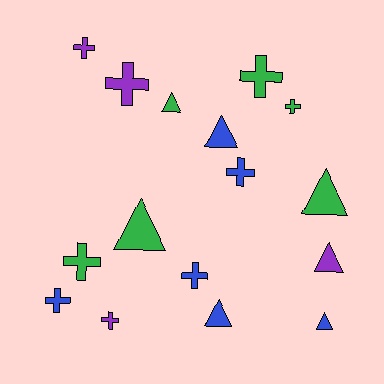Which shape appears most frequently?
Cross, with 9 objects.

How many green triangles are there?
There are 3 green triangles.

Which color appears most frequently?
Green, with 6 objects.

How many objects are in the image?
There are 16 objects.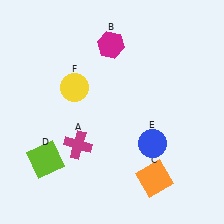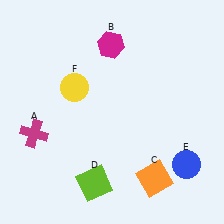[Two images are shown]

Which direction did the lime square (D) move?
The lime square (D) moved right.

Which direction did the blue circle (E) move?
The blue circle (E) moved right.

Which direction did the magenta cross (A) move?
The magenta cross (A) moved left.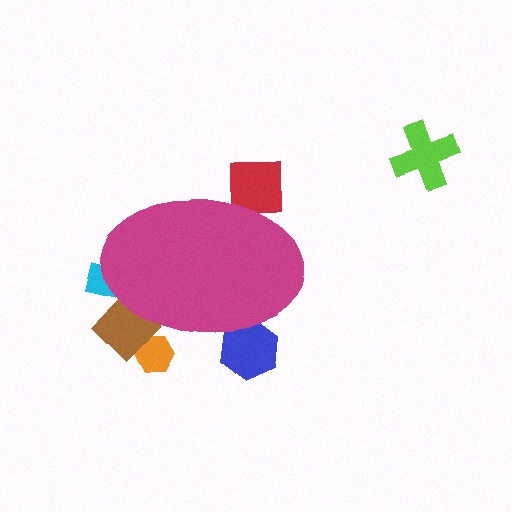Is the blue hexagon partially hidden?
Yes, the blue hexagon is partially hidden behind the magenta ellipse.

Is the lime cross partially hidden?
No, the lime cross is fully visible.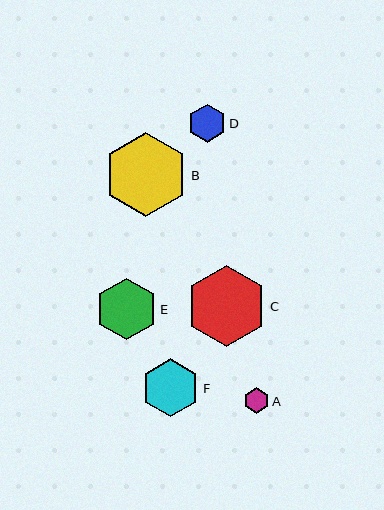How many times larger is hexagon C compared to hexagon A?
Hexagon C is approximately 3.2 times the size of hexagon A.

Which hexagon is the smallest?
Hexagon A is the smallest with a size of approximately 25 pixels.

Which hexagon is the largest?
Hexagon B is the largest with a size of approximately 84 pixels.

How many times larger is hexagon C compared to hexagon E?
Hexagon C is approximately 1.3 times the size of hexagon E.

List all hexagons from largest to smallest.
From largest to smallest: B, C, E, F, D, A.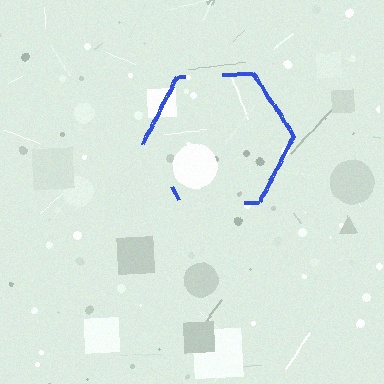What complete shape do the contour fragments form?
The contour fragments form a hexagon.